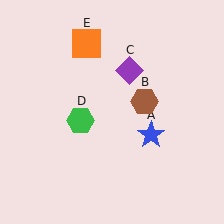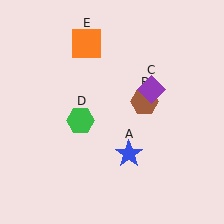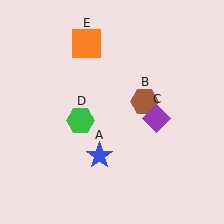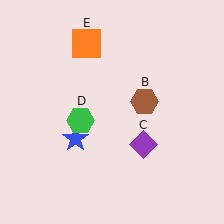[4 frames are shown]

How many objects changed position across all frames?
2 objects changed position: blue star (object A), purple diamond (object C).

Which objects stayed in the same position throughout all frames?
Brown hexagon (object B) and green hexagon (object D) and orange square (object E) remained stationary.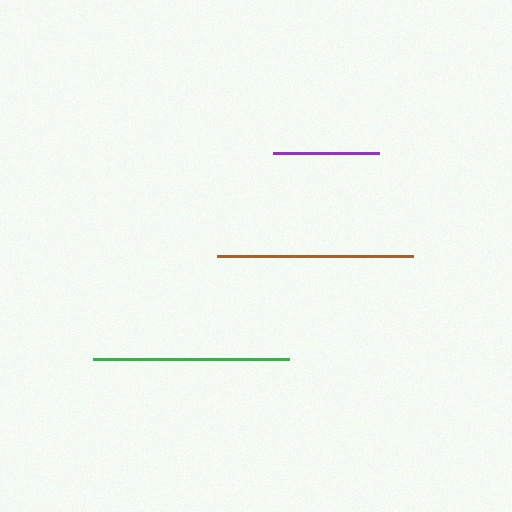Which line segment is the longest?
The brown line is the longest at approximately 197 pixels.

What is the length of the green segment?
The green segment is approximately 196 pixels long.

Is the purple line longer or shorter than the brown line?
The brown line is longer than the purple line.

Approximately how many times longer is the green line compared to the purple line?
The green line is approximately 1.8 times the length of the purple line.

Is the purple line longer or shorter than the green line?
The green line is longer than the purple line.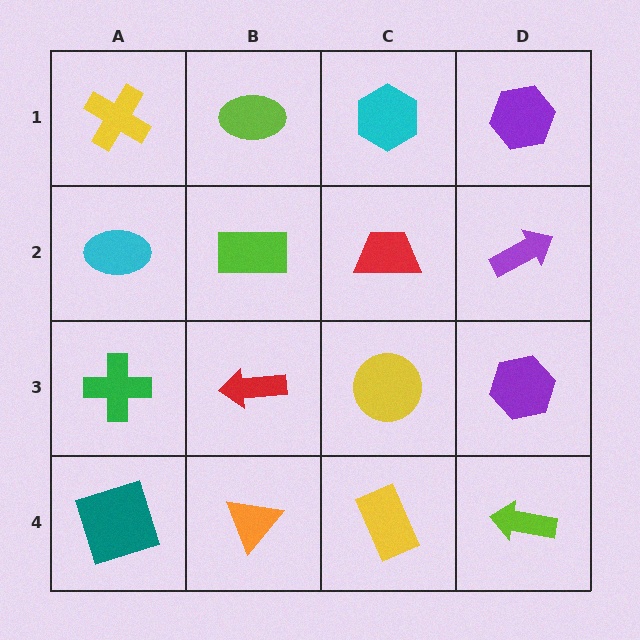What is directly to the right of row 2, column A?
A lime rectangle.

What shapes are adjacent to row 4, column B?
A red arrow (row 3, column B), a teal square (row 4, column A), a yellow rectangle (row 4, column C).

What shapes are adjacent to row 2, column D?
A purple hexagon (row 1, column D), a purple hexagon (row 3, column D), a red trapezoid (row 2, column C).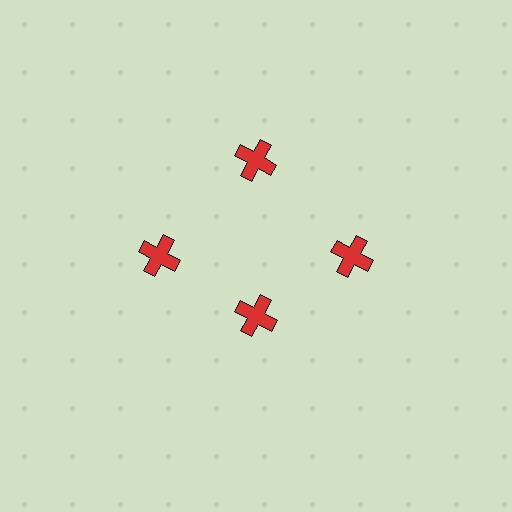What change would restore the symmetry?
The symmetry would be restored by moving it outward, back onto the ring so that all 4 crosses sit at equal angles and equal distance from the center.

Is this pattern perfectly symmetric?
No. The 4 red crosses are arranged in a ring, but one element near the 6 o'clock position is pulled inward toward the center, breaking the 4-fold rotational symmetry.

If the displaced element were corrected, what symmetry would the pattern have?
It would have 4-fold rotational symmetry — the pattern would map onto itself every 90 degrees.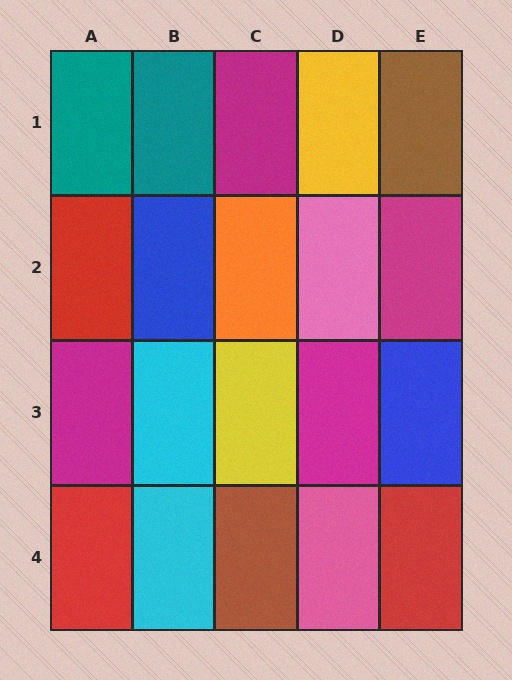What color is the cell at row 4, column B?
Cyan.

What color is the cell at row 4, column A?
Red.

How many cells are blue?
2 cells are blue.